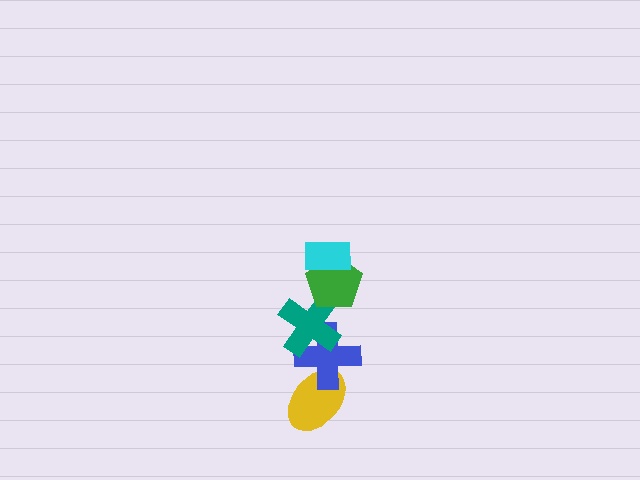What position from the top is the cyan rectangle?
The cyan rectangle is 1st from the top.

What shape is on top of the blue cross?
The teal cross is on top of the blue cross.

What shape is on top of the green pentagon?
The cyan rectangle is on top of the green pentagon.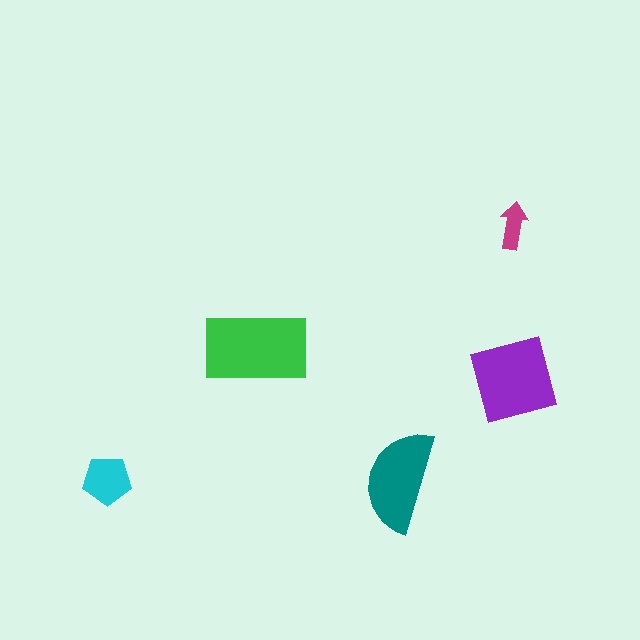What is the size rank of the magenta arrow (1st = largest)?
5th.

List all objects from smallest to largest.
The magenta arrow, the cyan pentagon, the teal semicircle, the purple square, the green rectangle.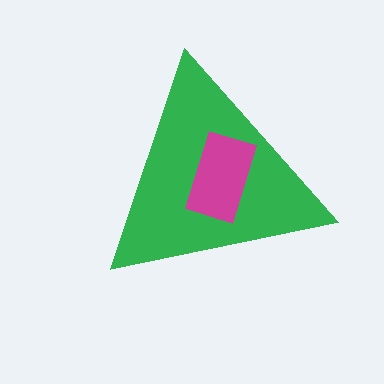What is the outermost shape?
The green triangle.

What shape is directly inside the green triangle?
The magenta rectangle.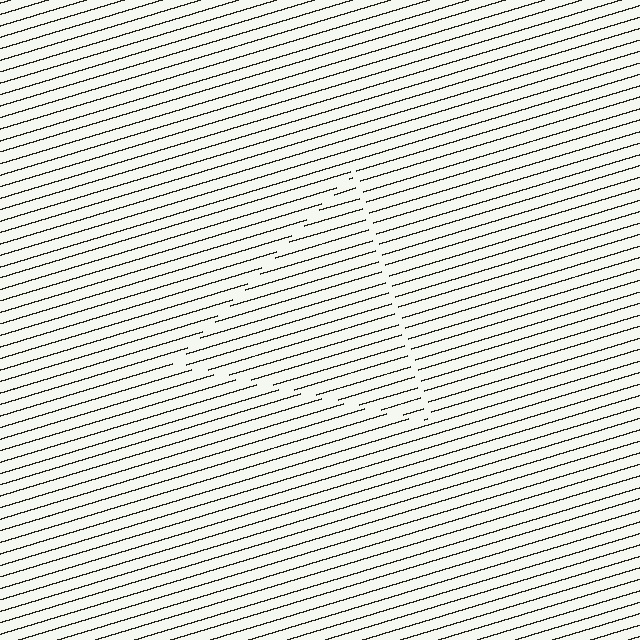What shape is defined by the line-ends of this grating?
An illusory triangle. The interior of the shape contains the same grating, shifted by half a period — the contour is defined by the phase discontinuity where line-ends from the inner and outer gratings abut.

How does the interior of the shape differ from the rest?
The interior of the shape contains the same grating, shifted by half a period — the contour is defined by the phase discontinuity where line-ends from the inner and outer gratings abut.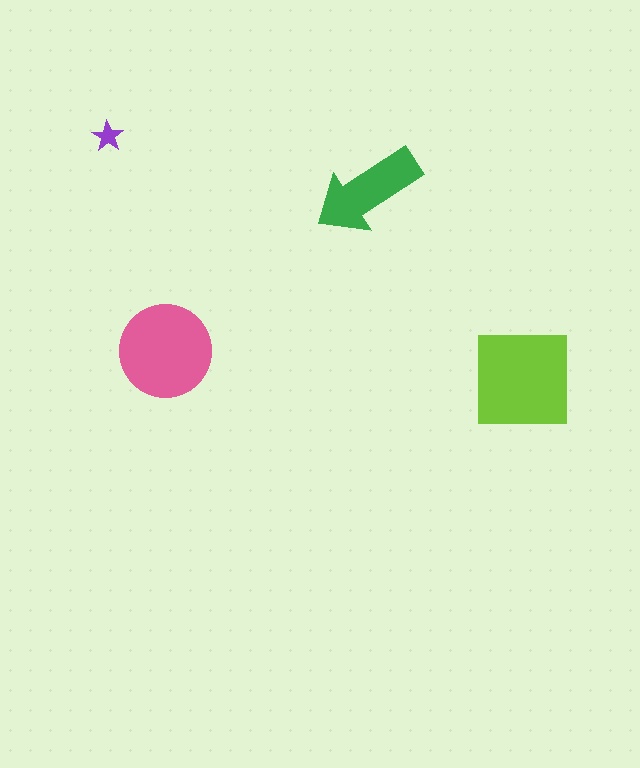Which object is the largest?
The lime square.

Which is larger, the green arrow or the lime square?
The lime square.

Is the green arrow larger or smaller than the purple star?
Larger.